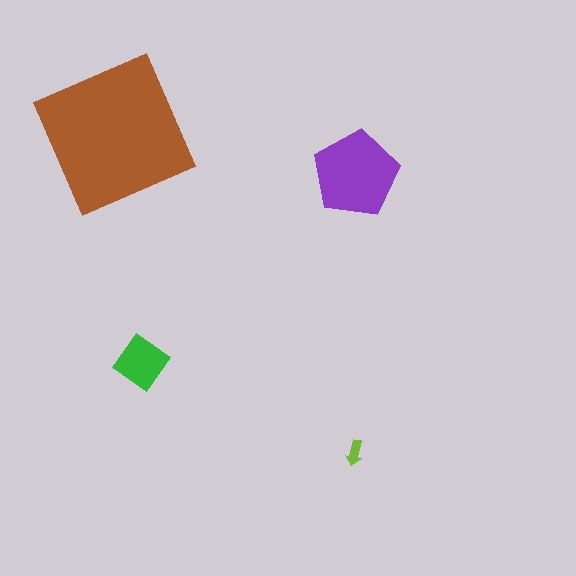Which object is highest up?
The brown square is topmost.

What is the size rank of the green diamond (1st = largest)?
3rd.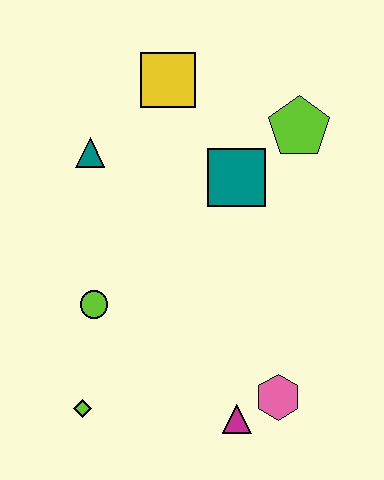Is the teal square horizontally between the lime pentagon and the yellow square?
Yes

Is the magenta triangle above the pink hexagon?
No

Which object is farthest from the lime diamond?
The lime pentagon is farthest from the lime diamond.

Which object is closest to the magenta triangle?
The pink hexagon is closest to the magenta triangle.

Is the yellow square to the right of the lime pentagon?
No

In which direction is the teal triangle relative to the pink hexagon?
The teal triangle is above the pink hexagon.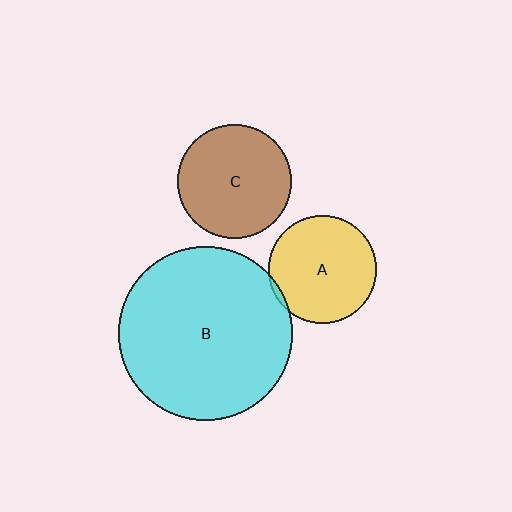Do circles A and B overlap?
Yes.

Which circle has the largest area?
Circle B (cyan).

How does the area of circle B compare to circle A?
Approximately 2.6 times.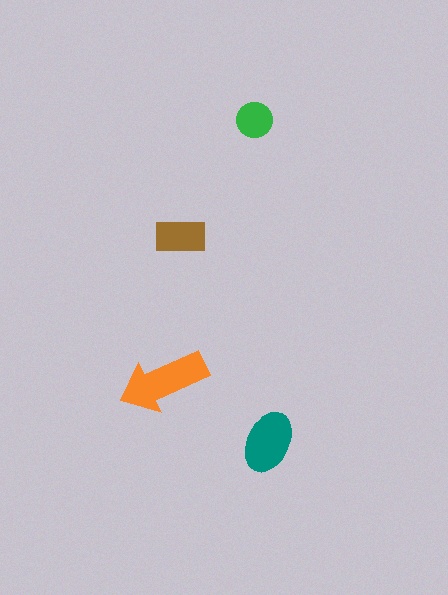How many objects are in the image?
There are 4 objects in the image.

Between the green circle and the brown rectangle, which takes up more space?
The brown rectangle.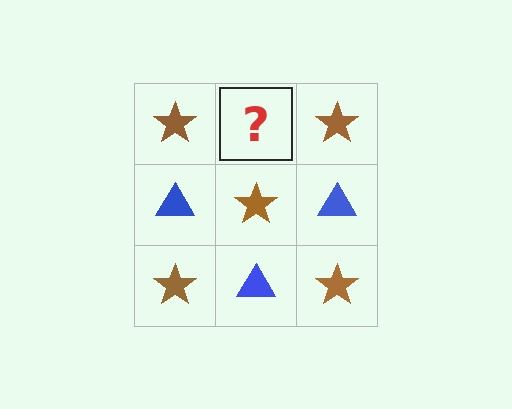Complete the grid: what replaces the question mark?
The question mark should be replaced with a blue triangle.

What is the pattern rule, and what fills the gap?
The rule is that it alternates brown star and blue triangle in a checkerboard pattern. The gap should be filled with a blue triangle.